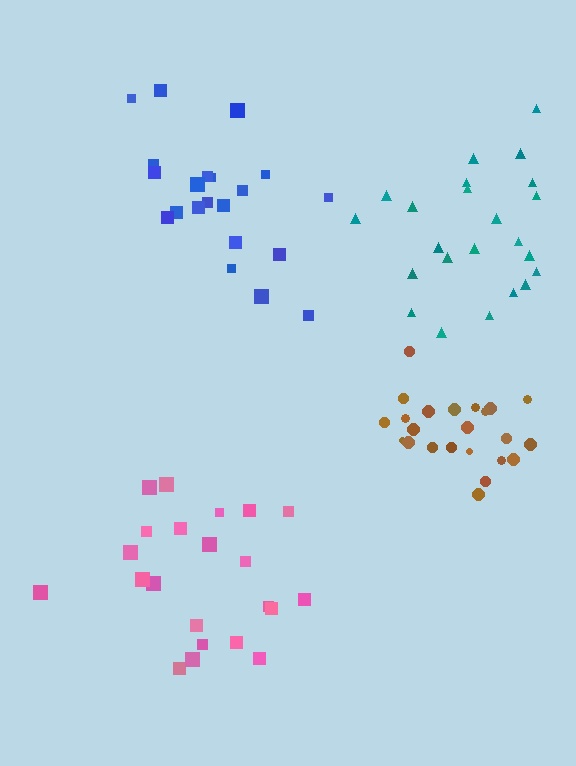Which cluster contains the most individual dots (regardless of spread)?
Brown (23).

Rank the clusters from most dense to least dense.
brown, blue, pink, teal.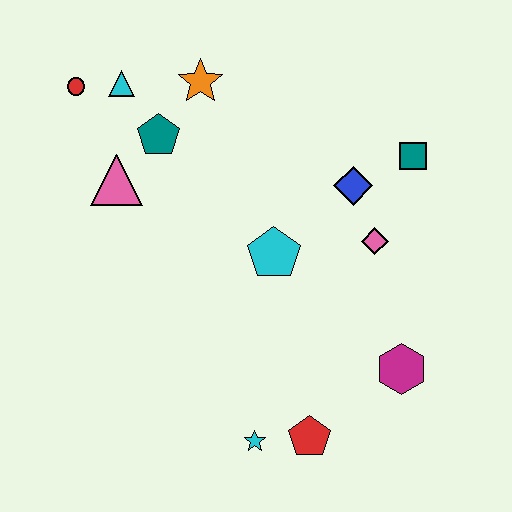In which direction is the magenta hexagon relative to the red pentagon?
The magenta hexagon is to the right of the red pentagon.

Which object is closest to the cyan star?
The red pentagon is closest to the cyan star.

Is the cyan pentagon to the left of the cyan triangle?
No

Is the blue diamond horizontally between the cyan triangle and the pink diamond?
Yes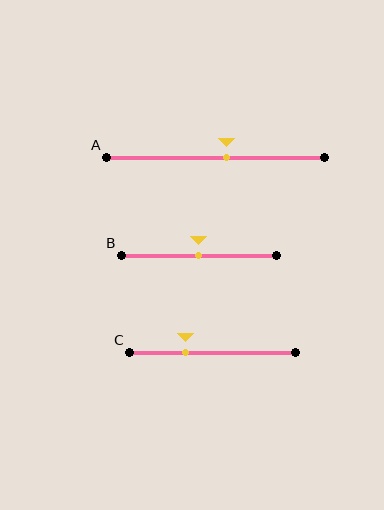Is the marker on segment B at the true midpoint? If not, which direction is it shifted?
Yes, the marker on segment B is at the true midpoint.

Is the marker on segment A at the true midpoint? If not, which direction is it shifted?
No, the marker on segment A is shifted to the right by about 5% of the segment length.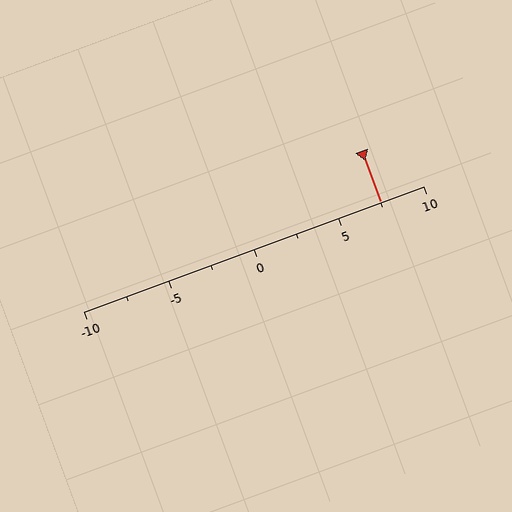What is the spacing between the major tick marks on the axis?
The major ticks are spaced 5 apart.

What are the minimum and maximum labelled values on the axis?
The axis runs from -10 to 10.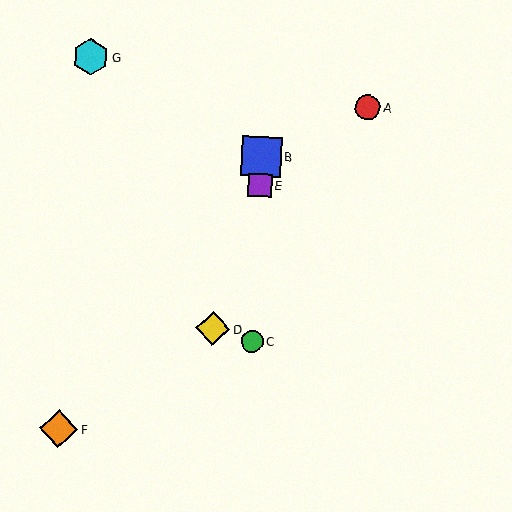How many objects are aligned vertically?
3 objects (B, C, E) are aligned vertically.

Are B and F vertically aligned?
No, B is at x≈261 and F is at x≈59.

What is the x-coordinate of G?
Object G is at x≈91.